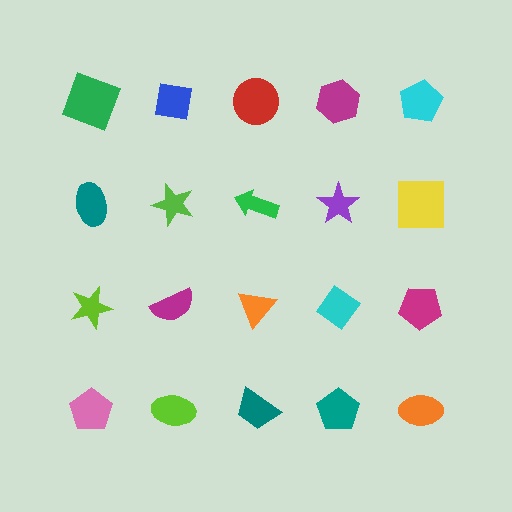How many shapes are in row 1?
5 shapes.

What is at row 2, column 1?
A teal ellipse.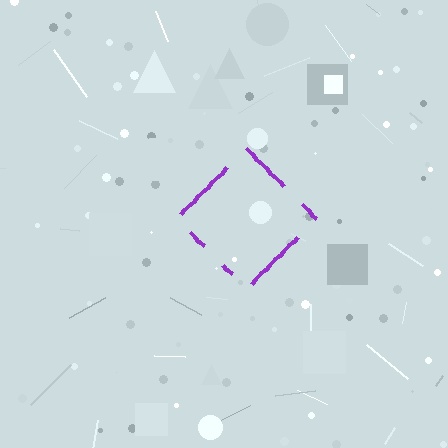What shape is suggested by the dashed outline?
The dashed outline suggests a diamond.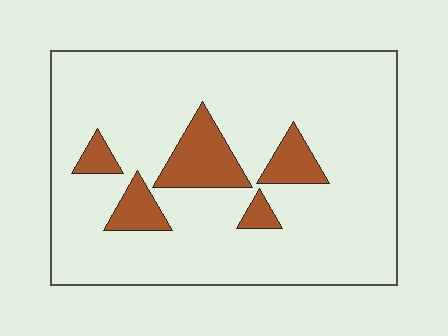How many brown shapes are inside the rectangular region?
5.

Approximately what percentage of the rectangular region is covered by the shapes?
Approximately 15%.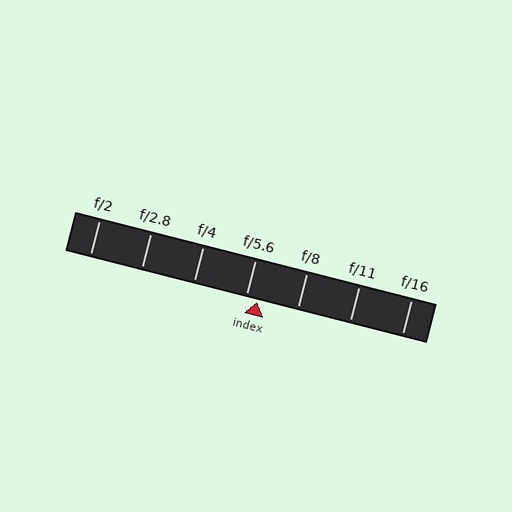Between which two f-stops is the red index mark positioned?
The index mark is between f/5.6 and f/8.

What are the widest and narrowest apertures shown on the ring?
The widest aperture shown is f/2 and the narrowest is f/16.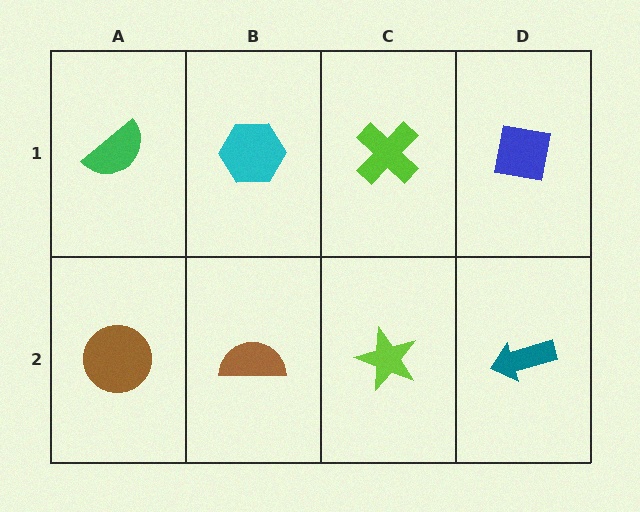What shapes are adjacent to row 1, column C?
A lime star (row 2, column C), a cyan hexagon (row 1, column B), a blue square (row 1, column D).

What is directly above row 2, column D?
A blue square.